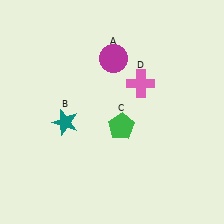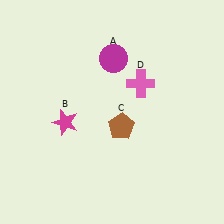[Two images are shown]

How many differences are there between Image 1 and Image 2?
There are 2 differences between the two images.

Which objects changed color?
B changed from teal to magenta. C changed from green to brown.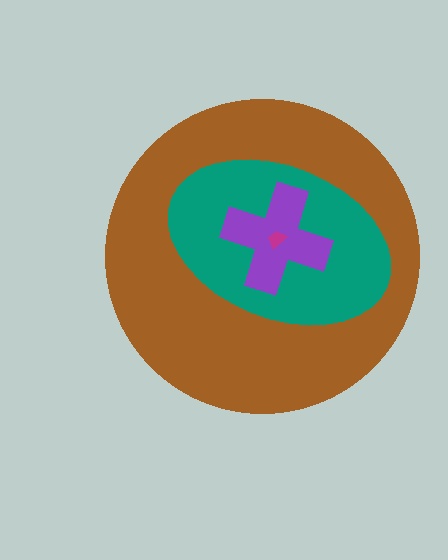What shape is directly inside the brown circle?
The teal ellipse.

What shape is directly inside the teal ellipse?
The purple cross.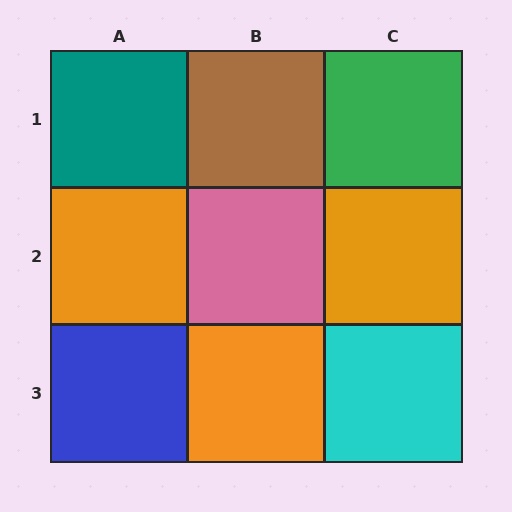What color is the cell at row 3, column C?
Cyan.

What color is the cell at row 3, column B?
Orange.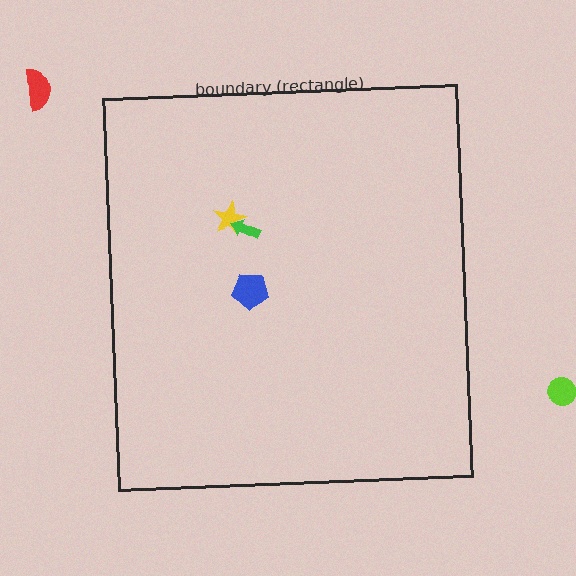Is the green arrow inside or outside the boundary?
Inside.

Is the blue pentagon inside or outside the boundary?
Inside.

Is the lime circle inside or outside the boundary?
Outside.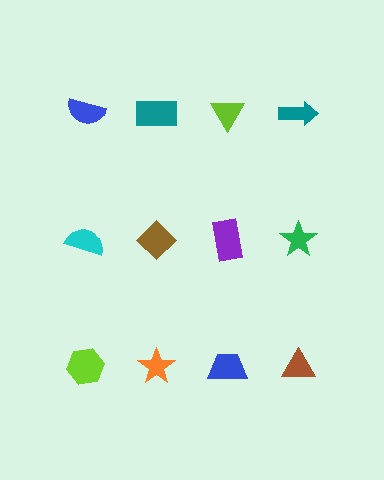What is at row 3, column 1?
A lime hexagon.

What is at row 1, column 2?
A teal rectangle.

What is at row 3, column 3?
A blue trapezoid.